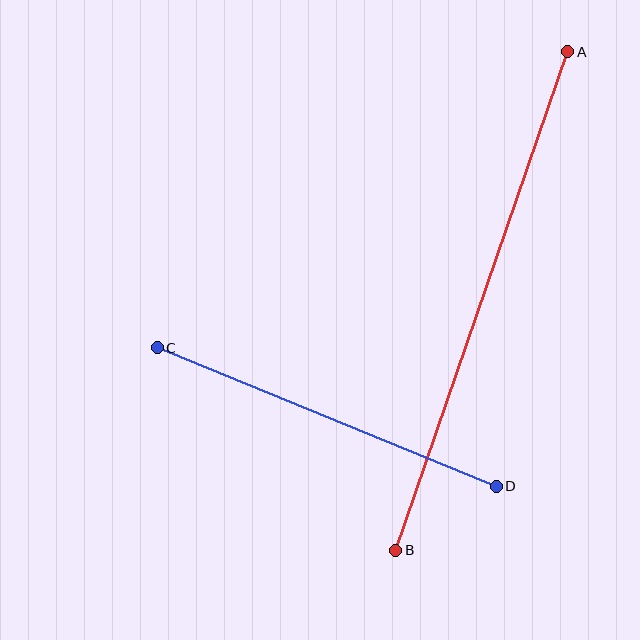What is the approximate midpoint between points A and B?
The midpoint is at approximately (482, 301) pixels.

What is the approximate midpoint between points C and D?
The midpoint is at approximately (327, 417) pixels.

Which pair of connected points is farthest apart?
Points A and B are farthest apart.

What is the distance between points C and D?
The distance is approximately 366 pixels.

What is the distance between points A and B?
The distance is approximately 527 pixels.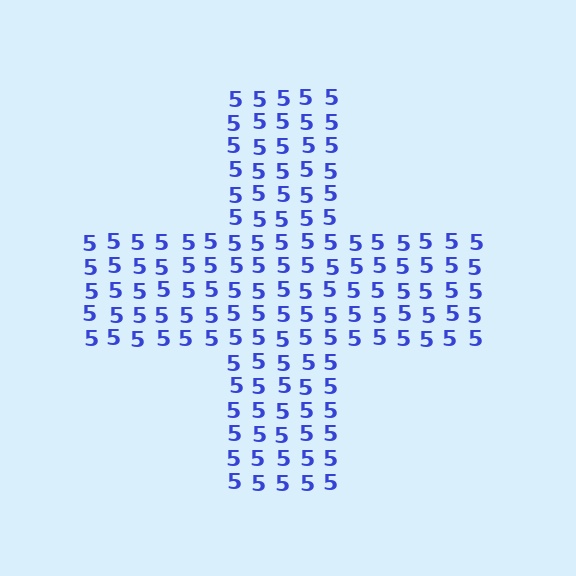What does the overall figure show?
The overall figure shows a cross.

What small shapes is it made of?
It is made of small digit 5's.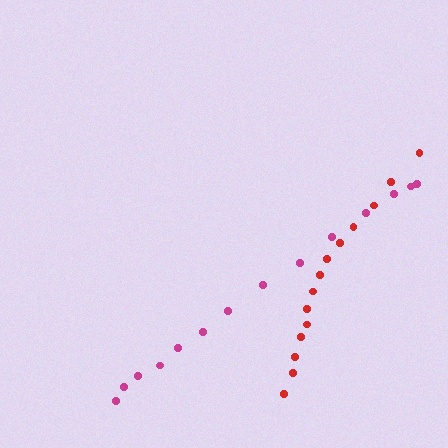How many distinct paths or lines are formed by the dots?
There are 2 distinct paths.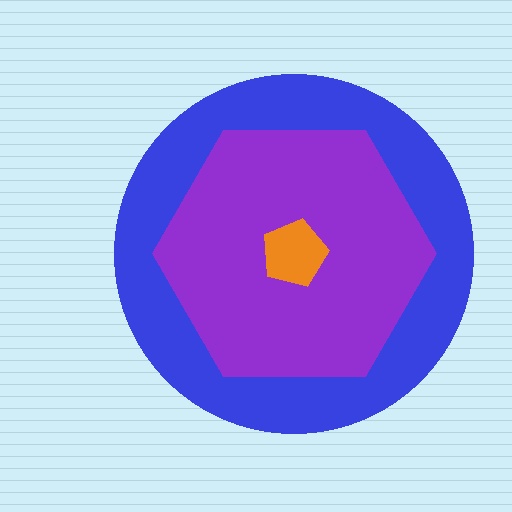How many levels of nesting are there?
3.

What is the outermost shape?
The blue circle.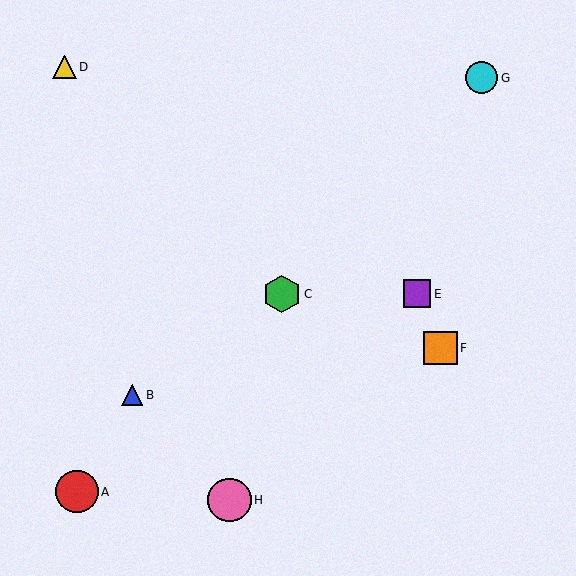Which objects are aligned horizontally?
Objects C, E are aligned horizontally.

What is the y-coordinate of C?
Object C is at y≈294.